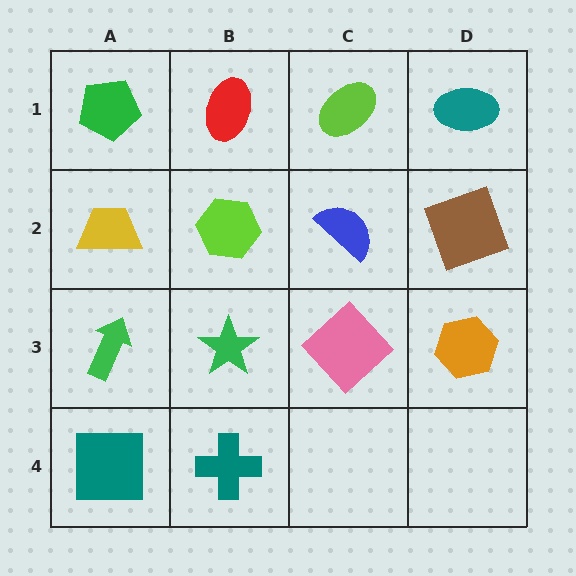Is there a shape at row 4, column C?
No, that cell is empty.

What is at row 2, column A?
A yellow trapezoid.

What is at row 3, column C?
A pink diamond.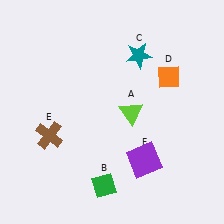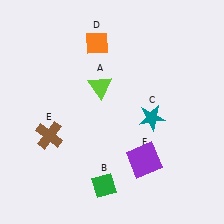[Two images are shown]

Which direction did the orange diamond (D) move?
The orange diamond (D) moved left.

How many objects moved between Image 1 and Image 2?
3 objects moved between the two images.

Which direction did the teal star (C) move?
The teal star (C) moved down.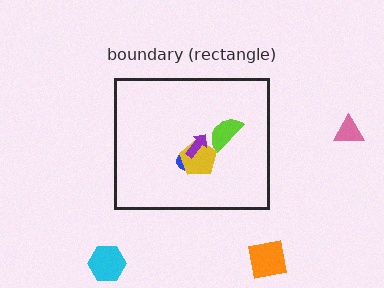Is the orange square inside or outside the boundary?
Outside.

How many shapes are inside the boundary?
4 inside, 3 outside.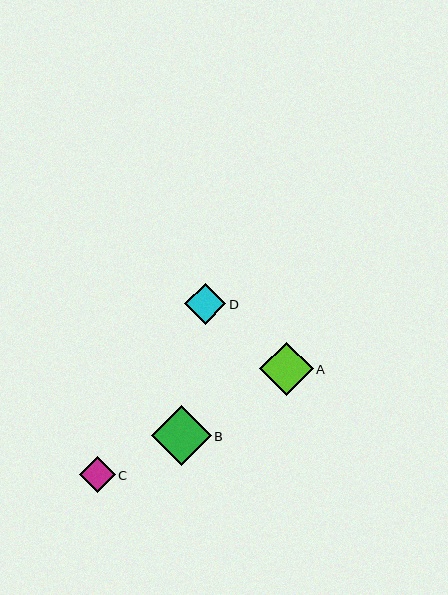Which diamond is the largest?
Diamond B is the largest with a size of approximately 60 pixels.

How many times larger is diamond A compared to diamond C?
Diamond A is approximately 1.5 times the size of diamond C.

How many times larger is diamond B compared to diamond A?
Diamond B is approximately 1.1 times the size of diamond A.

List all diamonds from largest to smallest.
From largest to smallest: B, A, D, C.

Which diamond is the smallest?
Diamond C is the smallest with a size of approximately 36 pixels.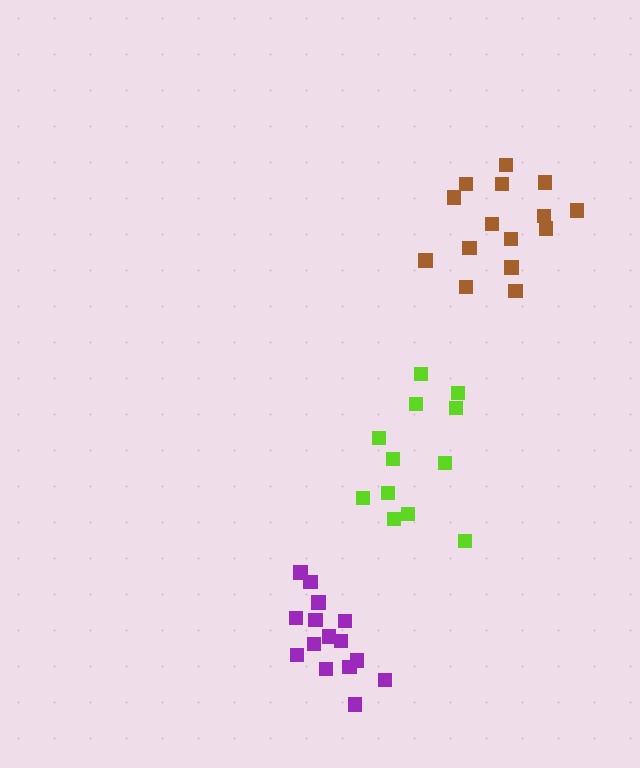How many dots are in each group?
Group 1: 15 dots, Group 2: 16 dots, Group 3: 12 dots (43 total).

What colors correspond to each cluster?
The clusters are colored: brown, purple, lime.